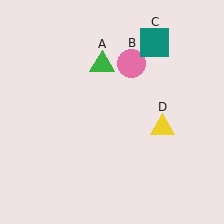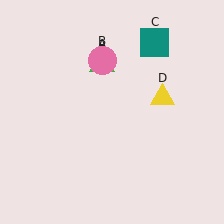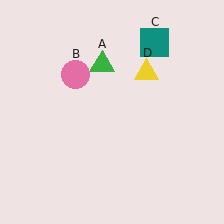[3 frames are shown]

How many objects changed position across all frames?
2 objects changed position: pink circle (object B), yellow triangle (object D).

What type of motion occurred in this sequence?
The pink circle (object B), yellow triangle (object D) rotated counterclockwise around the center of the scene.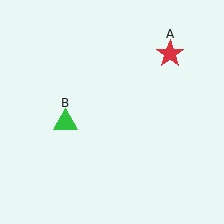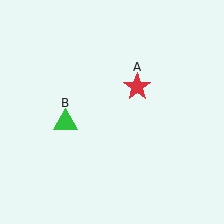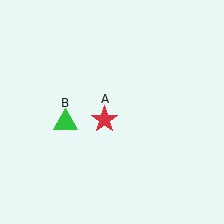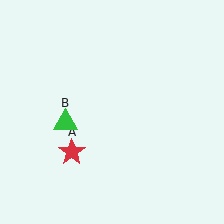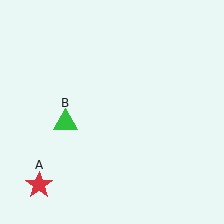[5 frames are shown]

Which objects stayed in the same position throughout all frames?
Green triangle (object B) remained stationary.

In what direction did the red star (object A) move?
The red star (object A) moved down and to the left.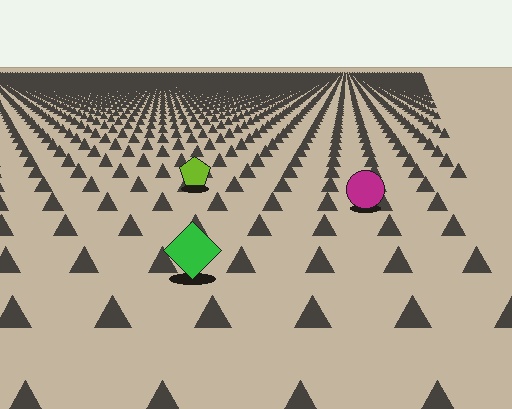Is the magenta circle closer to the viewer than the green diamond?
No. The green diamond is closer — you can tell from the texture gradient: the ground texture is coarser near it.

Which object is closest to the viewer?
The green diamond is closest. The texture marks near it are larger and more spread out.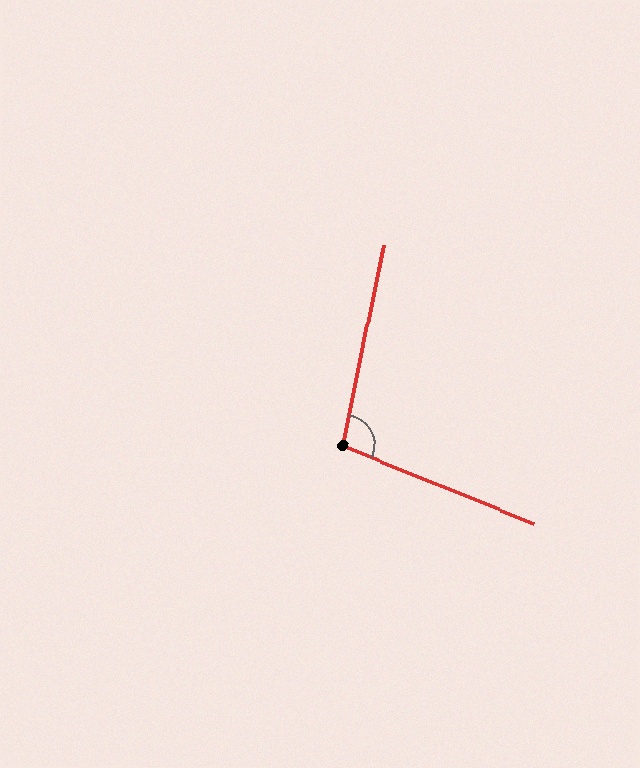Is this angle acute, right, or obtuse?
It is obtuse.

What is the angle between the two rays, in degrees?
Approximately 101 degrees.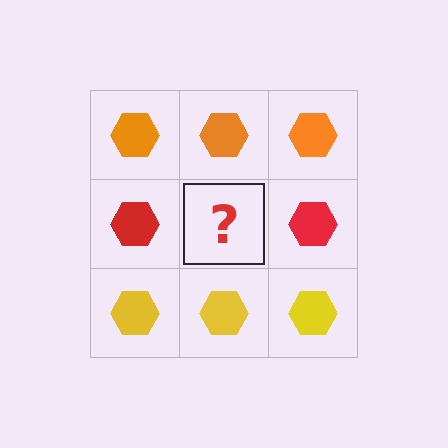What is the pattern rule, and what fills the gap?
The rule is that each row has a consistent color. The gap should be filled with a red hexagon.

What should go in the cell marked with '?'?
The missing cell should contain a red hexagon.